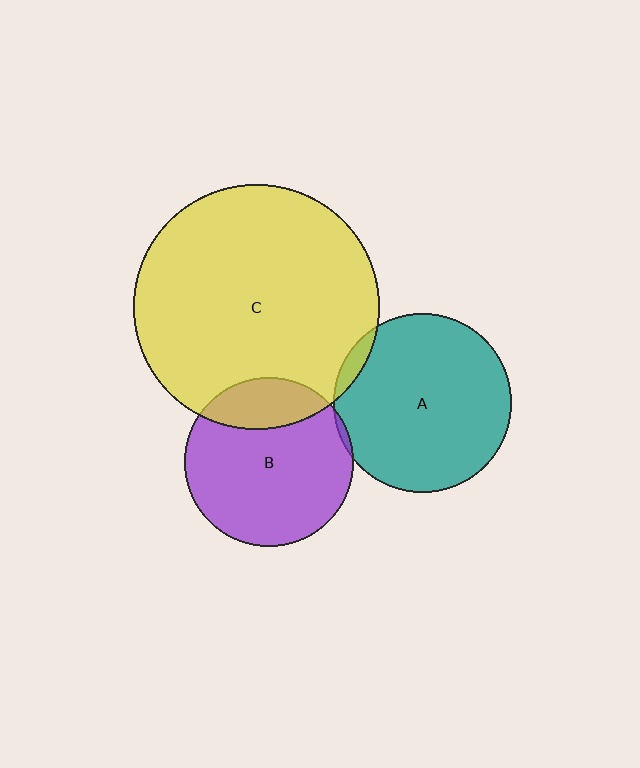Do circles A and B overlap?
Yes.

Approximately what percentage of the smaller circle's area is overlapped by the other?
Approximately 5%.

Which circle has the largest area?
Circle C (yellow).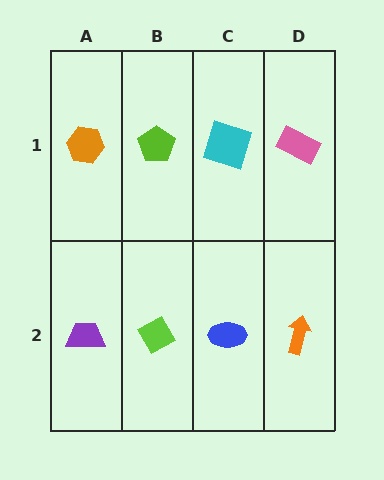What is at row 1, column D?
A pink rectangle.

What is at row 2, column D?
An orange arrow.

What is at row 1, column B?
A lime pentagon.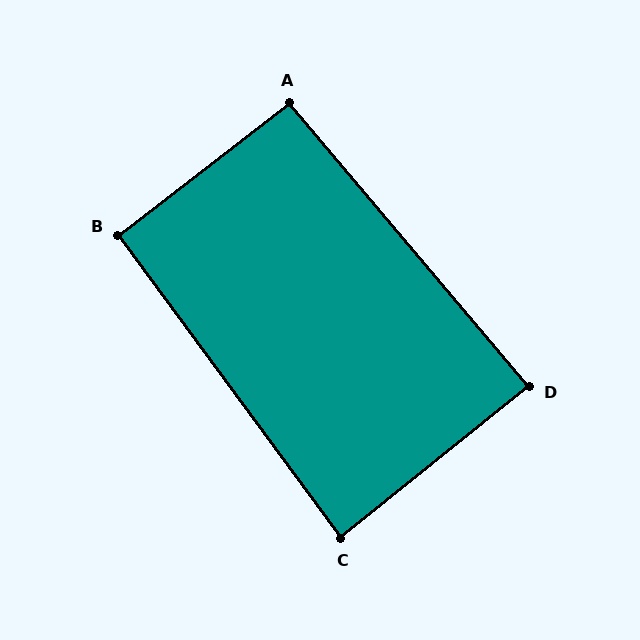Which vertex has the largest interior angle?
A, at approximately 93 degrees.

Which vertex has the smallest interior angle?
C, at approximately 87 degrees.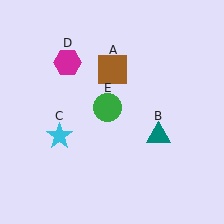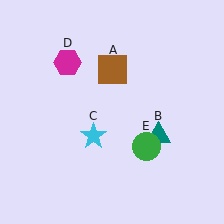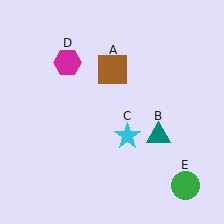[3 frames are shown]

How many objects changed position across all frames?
2 objects changed position: cyan star (object C), green circle (object E).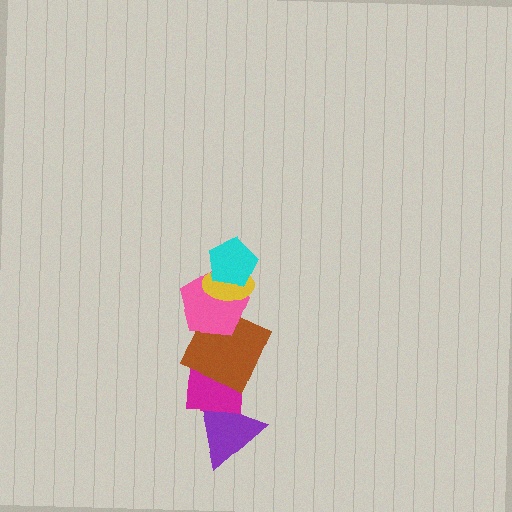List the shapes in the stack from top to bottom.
From top to bottom: the cyan pentagon, the yellow ellipse, the pink pentagon, the brown square, the magenta square, the purple triangle.